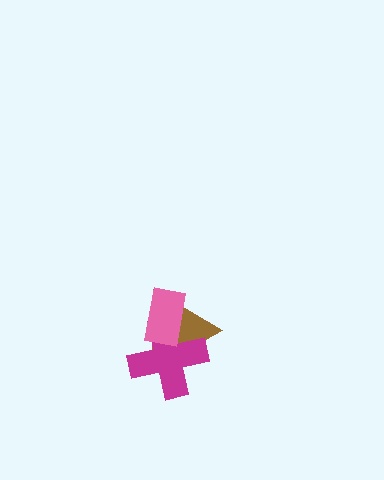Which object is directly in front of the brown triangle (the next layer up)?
The magenta cross is directly in front of the brown triangle.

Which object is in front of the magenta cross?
The pink rectangle is in front of the magenta cross.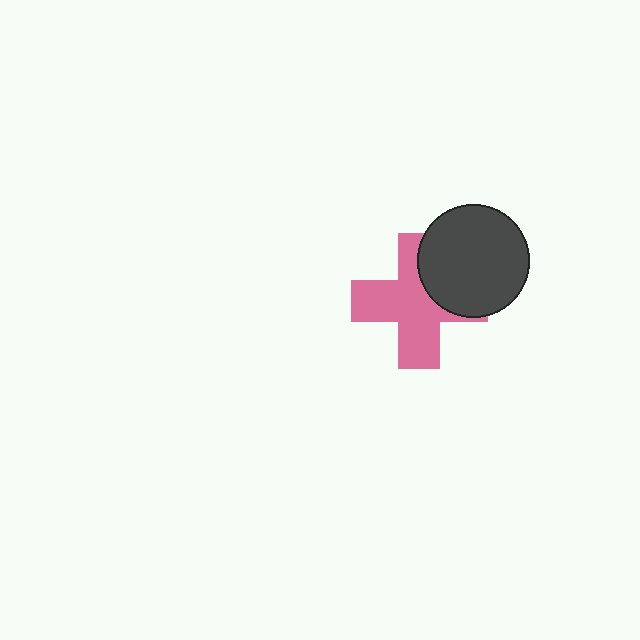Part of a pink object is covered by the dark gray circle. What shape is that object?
It is a cross.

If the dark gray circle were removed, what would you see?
You would see the complete pink cross.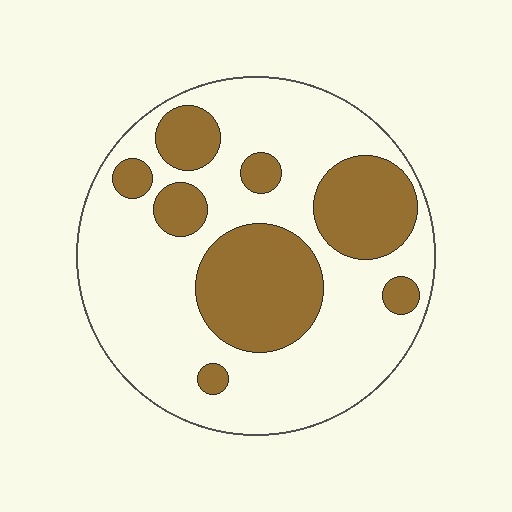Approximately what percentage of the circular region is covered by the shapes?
Approximately 30%.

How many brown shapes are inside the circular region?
8.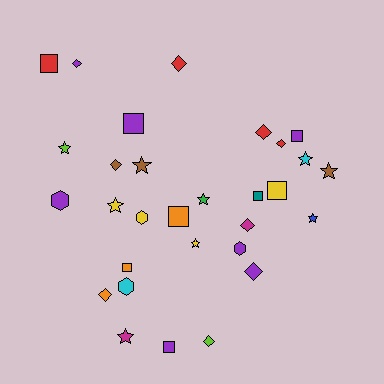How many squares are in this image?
There are 8 squares.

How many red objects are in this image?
There are 4 red objects.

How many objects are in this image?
There are 30 objects.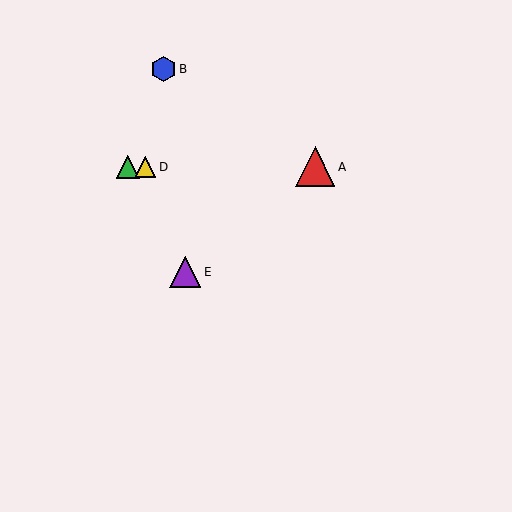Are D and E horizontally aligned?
No, D is at y≈167 and E is at y≈272.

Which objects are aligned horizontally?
Objects A, C, D are aligned horizontally.